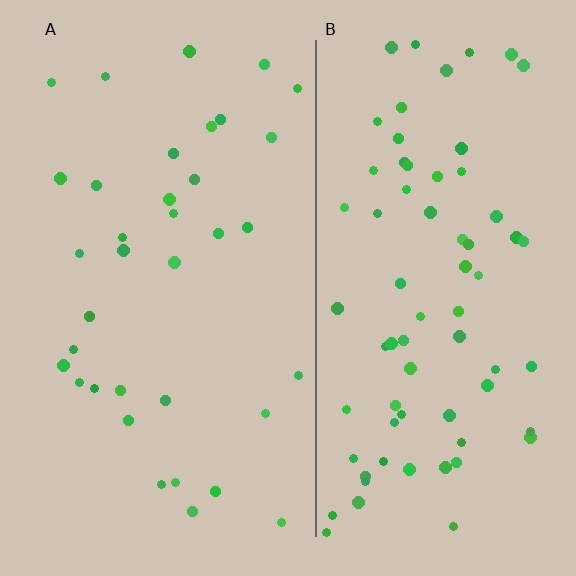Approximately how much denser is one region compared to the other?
Approximately 2.0× — region B over region A.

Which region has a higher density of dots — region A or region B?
B (the right).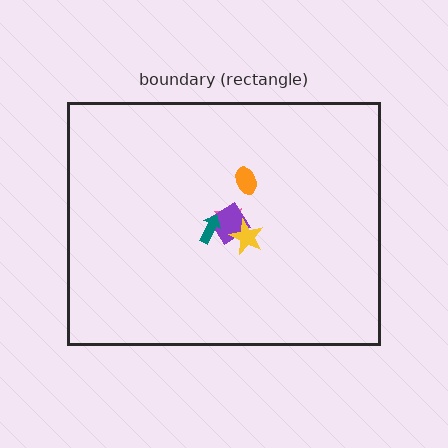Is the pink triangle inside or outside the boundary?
Inside.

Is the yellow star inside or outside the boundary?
Inside.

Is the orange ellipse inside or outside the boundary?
Inside.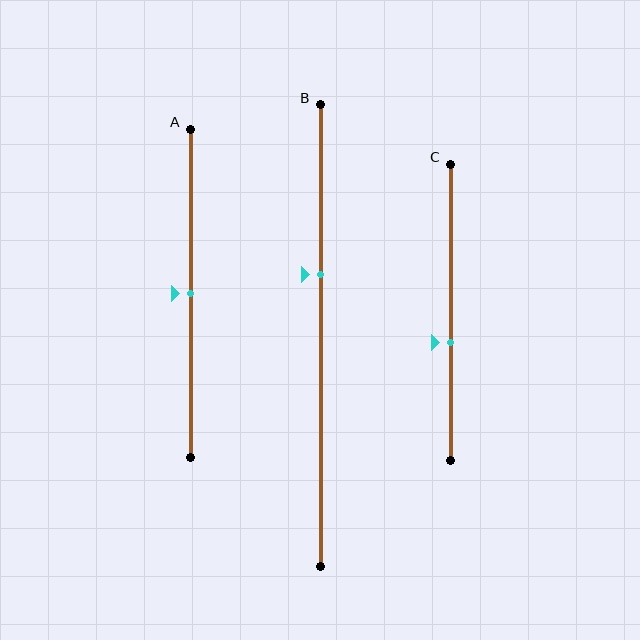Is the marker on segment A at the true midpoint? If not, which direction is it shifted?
Yes, the marker on segment A is at the true midpoint.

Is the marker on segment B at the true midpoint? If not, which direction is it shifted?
No, the marker on segment B is shifted upward by about 13% of the segment length.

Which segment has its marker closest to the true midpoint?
Segment A has its marker closest to the true midpoint.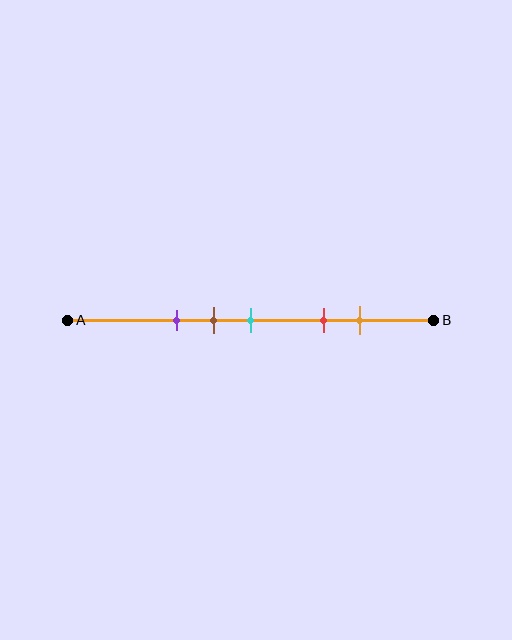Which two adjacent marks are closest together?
The brown and cyan marks are the closest adjacent pair.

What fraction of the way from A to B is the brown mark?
The brown mark is approximately 40% (0.4) of the way from A to B.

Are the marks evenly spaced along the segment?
No, the marks are not evenly spaced.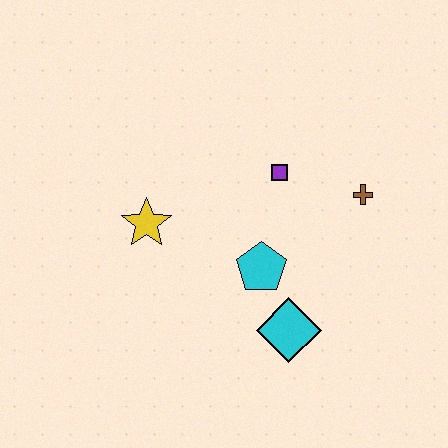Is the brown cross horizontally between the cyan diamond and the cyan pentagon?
No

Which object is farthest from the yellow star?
The brown cross is farthest from the yellow star.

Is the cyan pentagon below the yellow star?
Yes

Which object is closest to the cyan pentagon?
The cyan diamond is closest to the cyan pentagon.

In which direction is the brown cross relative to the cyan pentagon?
The brown cross is to the right of the cyan pentagon.